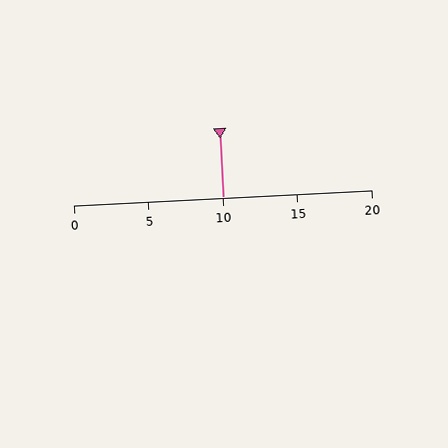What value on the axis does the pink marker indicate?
The marker indicates approximately 10.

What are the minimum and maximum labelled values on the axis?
The axis runs from 0 to 20.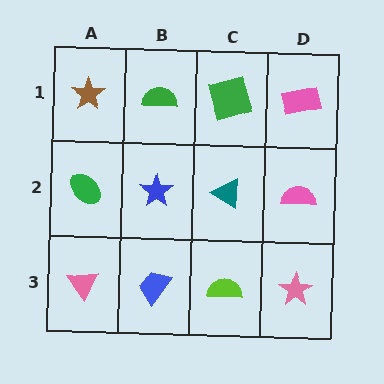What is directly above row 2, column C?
A green square.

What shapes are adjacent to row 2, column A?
A brown star (row 1, column A), a pink triangle (row 3, column A), a blue star (row 2, column B).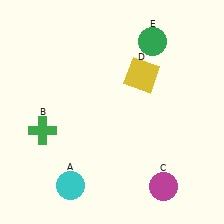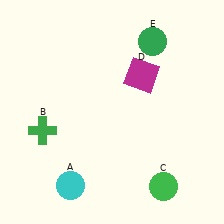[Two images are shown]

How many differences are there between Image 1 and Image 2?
There are 2 differences between the two images.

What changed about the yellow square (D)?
In Image 1, D is yellow. In Image 2, it changed to magenta.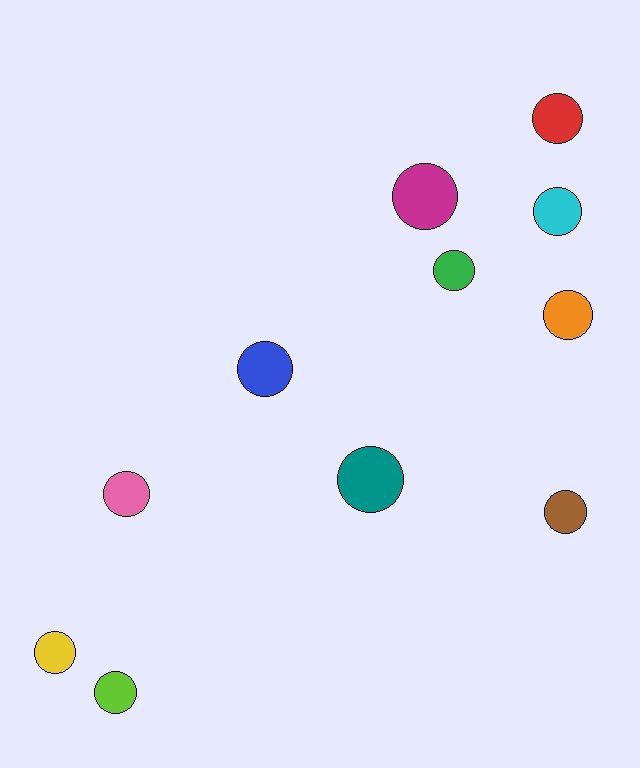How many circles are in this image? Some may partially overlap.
There are 11 circles.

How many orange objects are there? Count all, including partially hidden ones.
There is 1 orange object.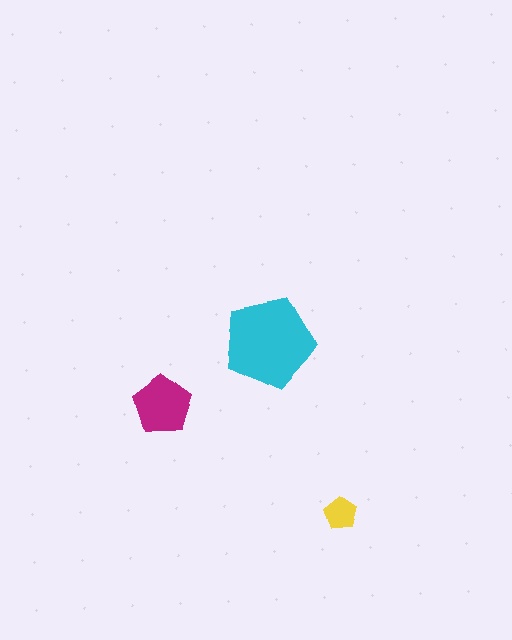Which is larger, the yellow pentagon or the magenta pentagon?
The magenta one.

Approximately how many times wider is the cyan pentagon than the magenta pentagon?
About 1.5 times wider.